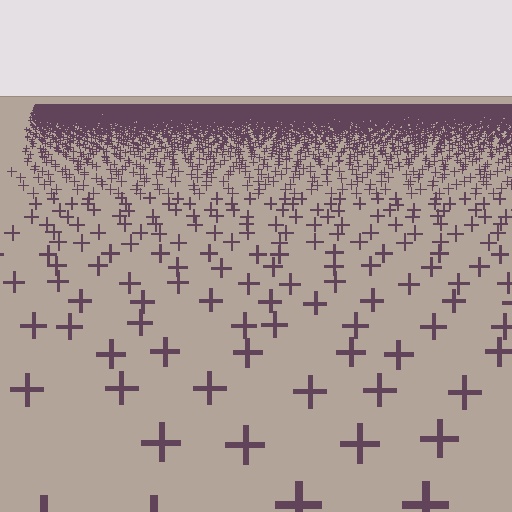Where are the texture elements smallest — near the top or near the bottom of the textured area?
Near the top.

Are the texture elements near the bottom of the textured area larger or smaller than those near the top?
Larger. Near the bottom, elements are closer to the viewer and appear at a bigger on-screen size.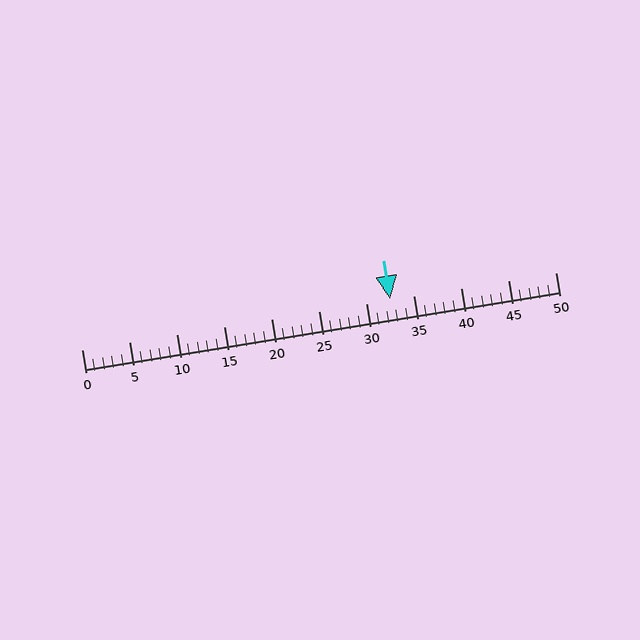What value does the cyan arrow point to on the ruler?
The cyan arrow points to approximately 33.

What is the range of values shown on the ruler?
The ruler shows values from 0 to 50.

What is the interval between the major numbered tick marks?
The major tick marks are spaced 5 units apart.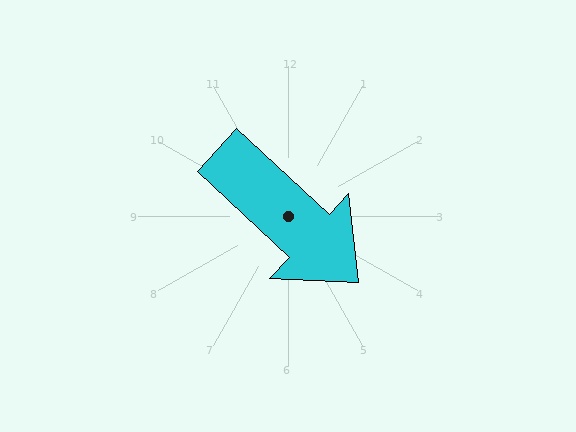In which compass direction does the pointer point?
Southeast.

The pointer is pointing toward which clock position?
Roughly 4 o'clock.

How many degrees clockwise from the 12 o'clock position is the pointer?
Approximately 133 degrees.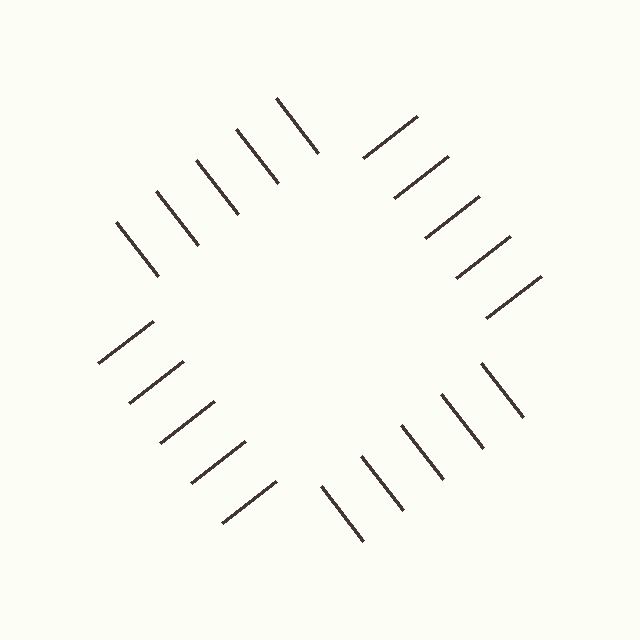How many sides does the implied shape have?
4 sides — the line-ends trace a square.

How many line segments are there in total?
20 — 5 along each of the 4 edges.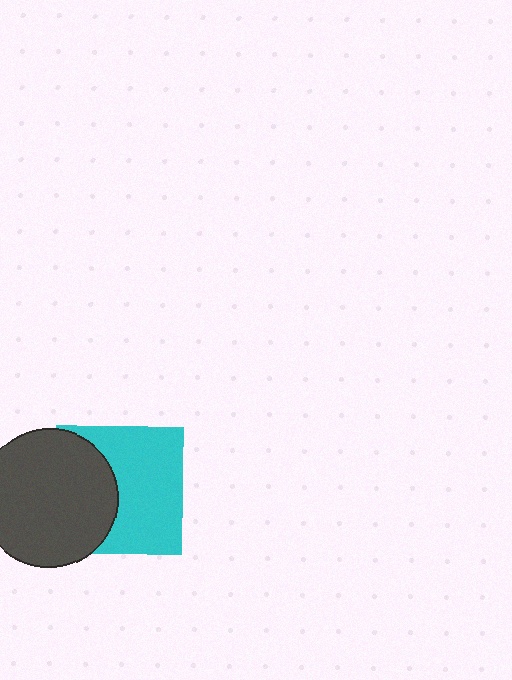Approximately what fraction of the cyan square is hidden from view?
Roughly 39% of the cyan square is hidden behind the dark gray circle.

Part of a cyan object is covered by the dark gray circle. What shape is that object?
It is a square.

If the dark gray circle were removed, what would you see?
You would see the complete cyan square.